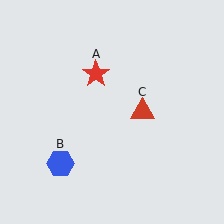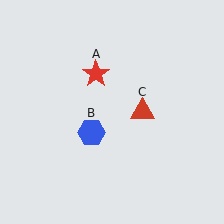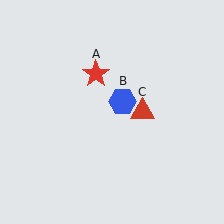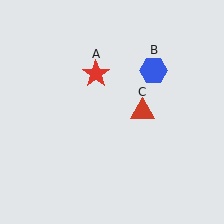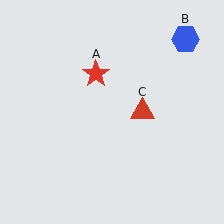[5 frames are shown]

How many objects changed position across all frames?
1 object changed position: blue hexagon (object B).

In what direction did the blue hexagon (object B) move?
The blue hexagon (object B) moved up and to the right.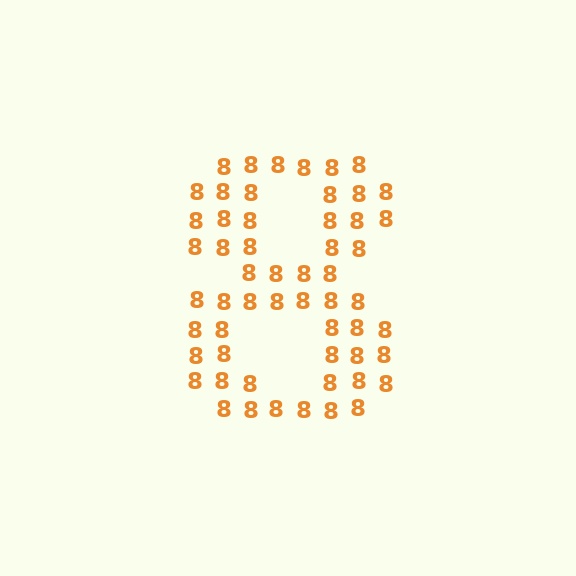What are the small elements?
The small elements are digit 8's.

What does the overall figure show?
The overall figure shows the digit 8.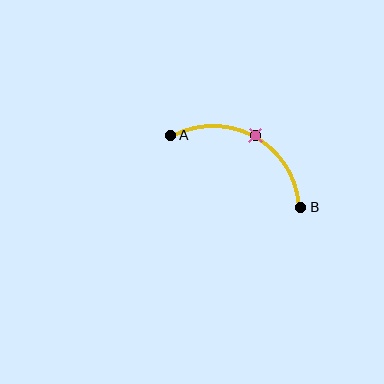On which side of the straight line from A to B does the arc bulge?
The arc bulges above the straight line connecting A and B.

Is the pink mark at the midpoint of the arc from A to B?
Yes. The pink mark lies on the arc at equal arc-length from both A and B — it is the arc midpoint.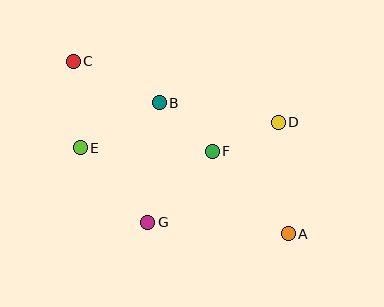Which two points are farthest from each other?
Points A and C are farthest from each other.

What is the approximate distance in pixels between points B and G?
The distance between B and G is approximately 120 pixels.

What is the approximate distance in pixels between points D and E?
The distance between D and E is approximately 199 pixels.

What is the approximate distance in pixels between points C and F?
The distance between C and F is approximately 166 pixels.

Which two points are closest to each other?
Points B and F are closest to each other.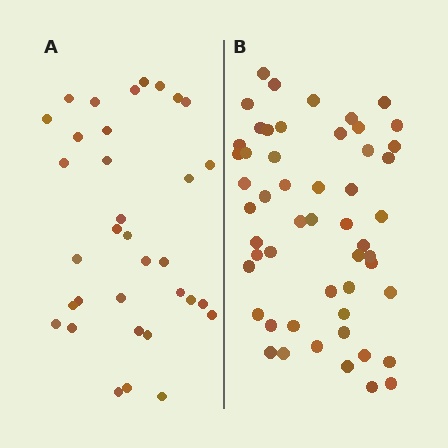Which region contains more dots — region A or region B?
Region B (the right region) has more dots.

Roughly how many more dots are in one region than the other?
Region B has approximately 20 more dots than region A.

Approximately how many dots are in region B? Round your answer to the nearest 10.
About 50 dots. (The exact count is 53, which rounds to 50.)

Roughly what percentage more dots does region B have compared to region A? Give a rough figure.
About 55% more.